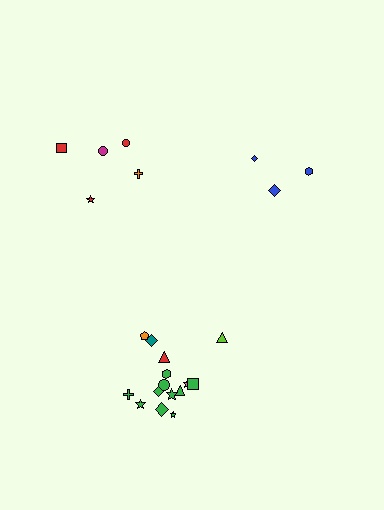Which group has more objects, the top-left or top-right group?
The top-left group.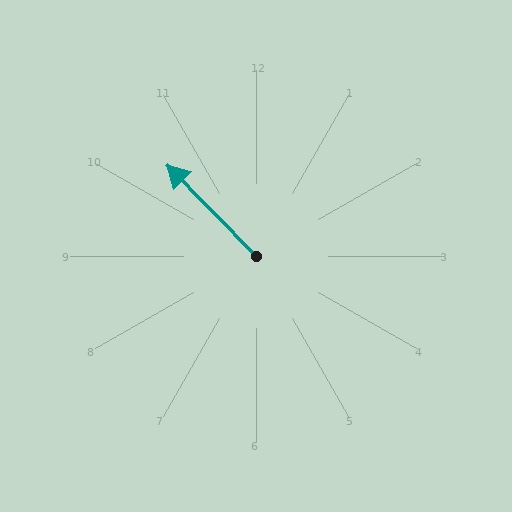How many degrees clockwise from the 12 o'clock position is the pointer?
Approximately 316 degrees.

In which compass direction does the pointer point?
Northwest.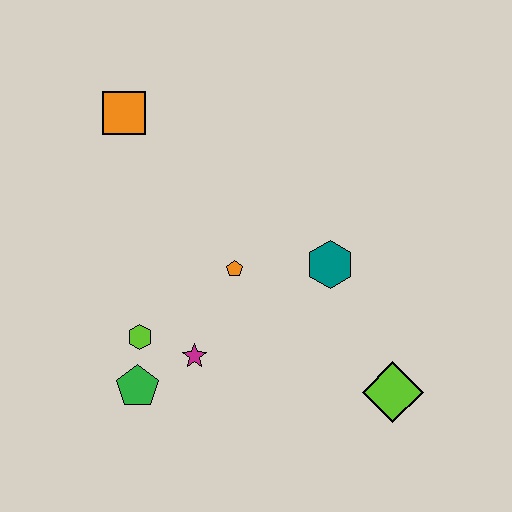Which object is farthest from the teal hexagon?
The orange square is farthest from the teal hexagon.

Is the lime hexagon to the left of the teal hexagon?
Yes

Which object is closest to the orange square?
The orange pentagon is closest to the orange square.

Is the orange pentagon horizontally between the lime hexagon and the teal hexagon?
Yes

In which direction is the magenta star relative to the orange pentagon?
The magenta star is below the orange pentagon.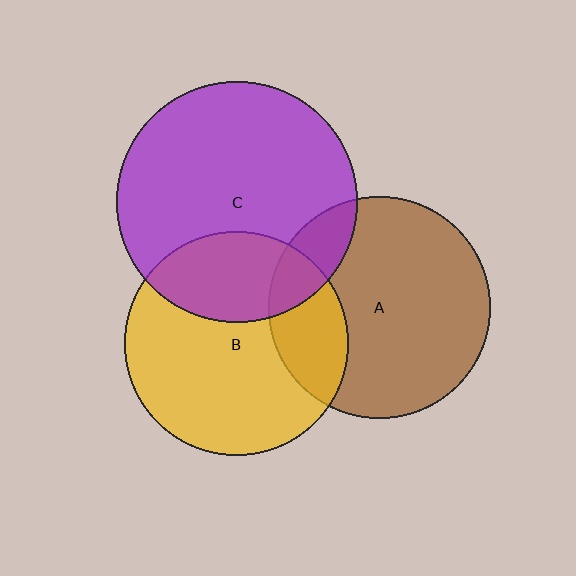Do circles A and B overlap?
Yes.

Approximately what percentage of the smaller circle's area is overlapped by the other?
Approximately 25%.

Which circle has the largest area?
Circle C (purple).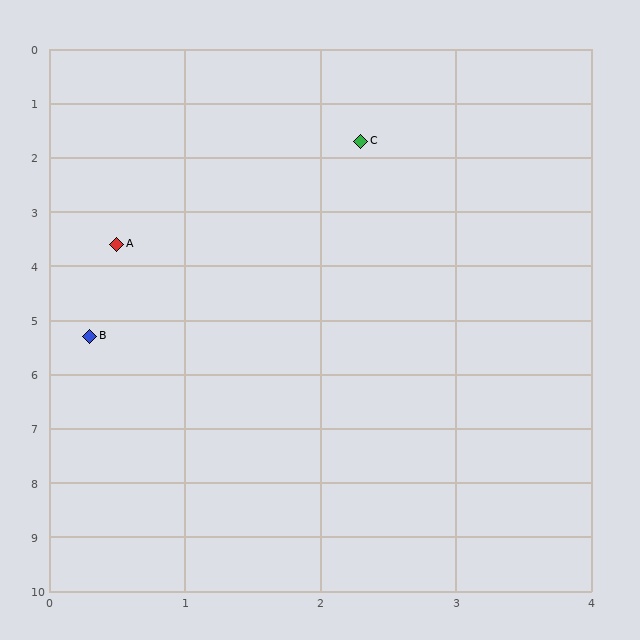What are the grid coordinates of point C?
Point C is at approximately (2.3, 1.7).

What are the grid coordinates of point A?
Point A is at approximately (0.5, 3.6).